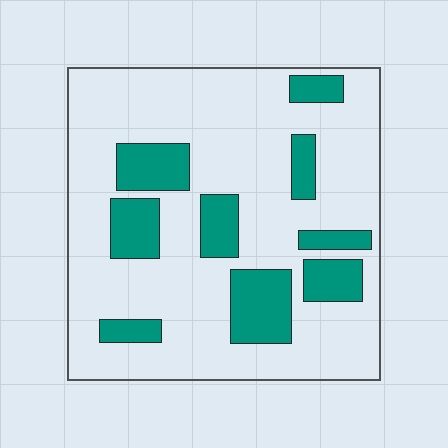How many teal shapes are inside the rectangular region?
9.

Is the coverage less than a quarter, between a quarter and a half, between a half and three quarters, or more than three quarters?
Less than a quarter.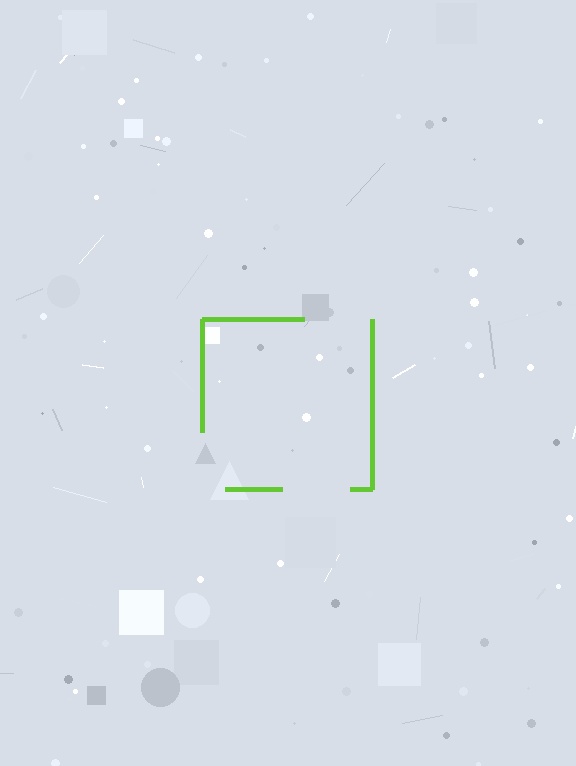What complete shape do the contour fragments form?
The contour fragments form a square.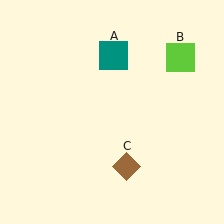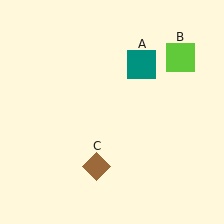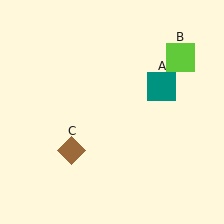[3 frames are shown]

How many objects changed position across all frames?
2 objects changed position: teal square (object A), brown diamond (object C).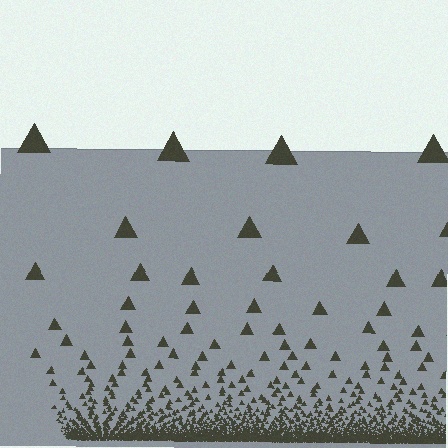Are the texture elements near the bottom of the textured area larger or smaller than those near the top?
Smaller. The gradient is inverted — elements near the bottom are smaller and denser.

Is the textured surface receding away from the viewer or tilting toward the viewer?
The surface appears to tilt toward the viewer. Texture elements get larger and sparser toward the top.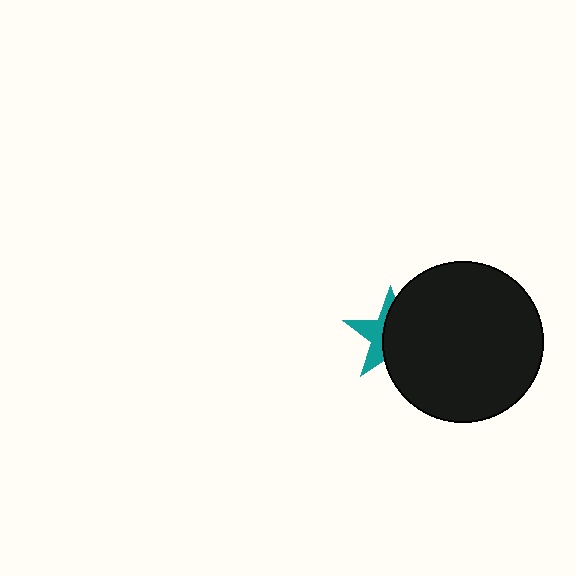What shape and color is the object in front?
The object in front is a black circle.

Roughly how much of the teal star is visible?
A small part of it is visible (roughly 41%).